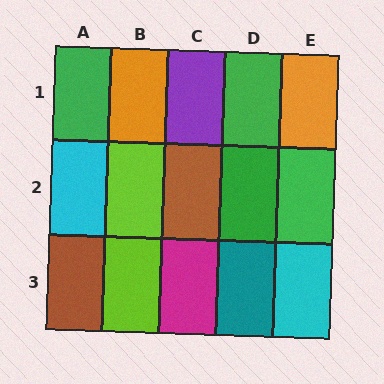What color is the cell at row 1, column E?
Orange.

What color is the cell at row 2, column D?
Green.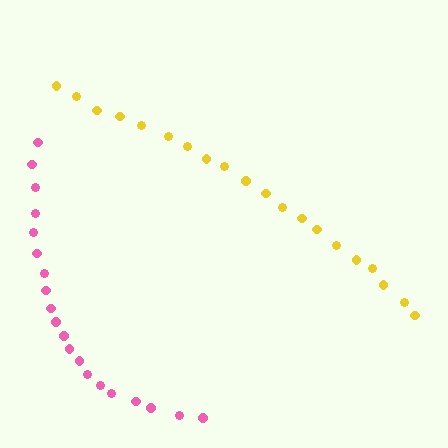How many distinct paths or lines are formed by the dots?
There are 2 distinct paths.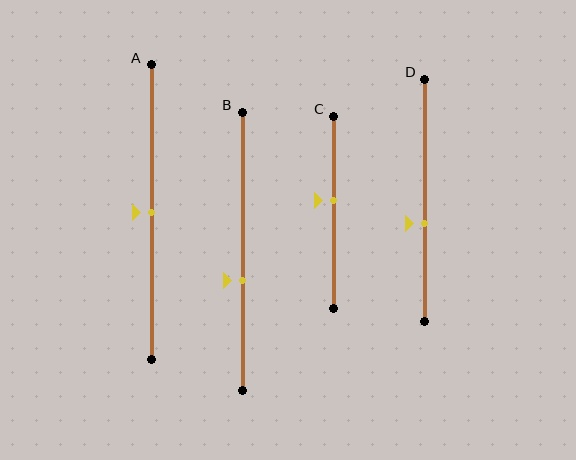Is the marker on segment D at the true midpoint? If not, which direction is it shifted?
No, the marker on segment D is shifted downward by about 10% of the segment length.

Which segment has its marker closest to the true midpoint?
Segment A has its marker closest to the true midpoint.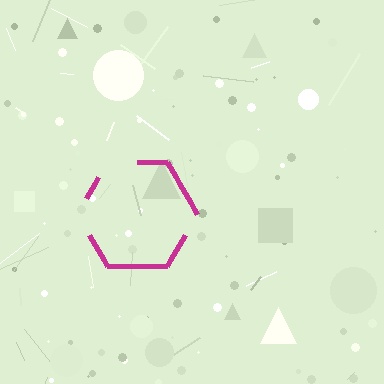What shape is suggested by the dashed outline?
The dashed outline suggests a hexagon.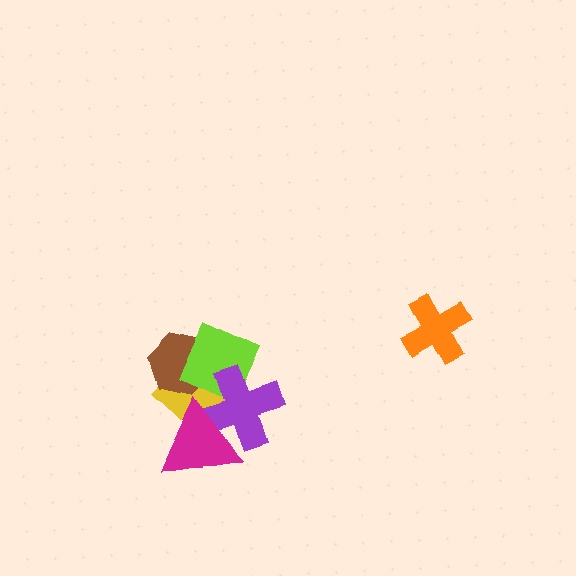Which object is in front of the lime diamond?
The purple cross is in front of the lime diamond.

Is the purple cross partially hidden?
Yes, it is partially covered by another shape.